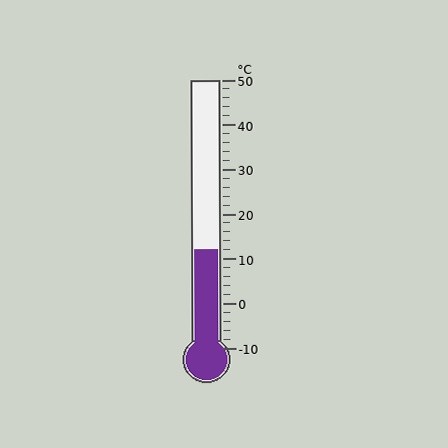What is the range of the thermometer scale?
The thermometer scale ranges from -10°C to 50°C.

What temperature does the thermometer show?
The thermometer shows approximately 12°C.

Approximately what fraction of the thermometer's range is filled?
The thermometer is filled to approximately 35% of its range.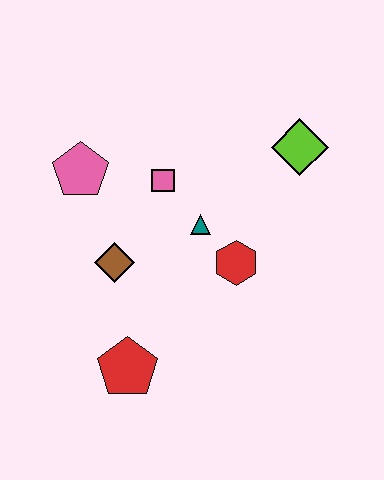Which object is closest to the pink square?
The teal triangle is closest to the pink square.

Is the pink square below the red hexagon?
No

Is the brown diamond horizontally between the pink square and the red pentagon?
No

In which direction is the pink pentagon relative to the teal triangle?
The pink pentagon is to the left of the teal triangle.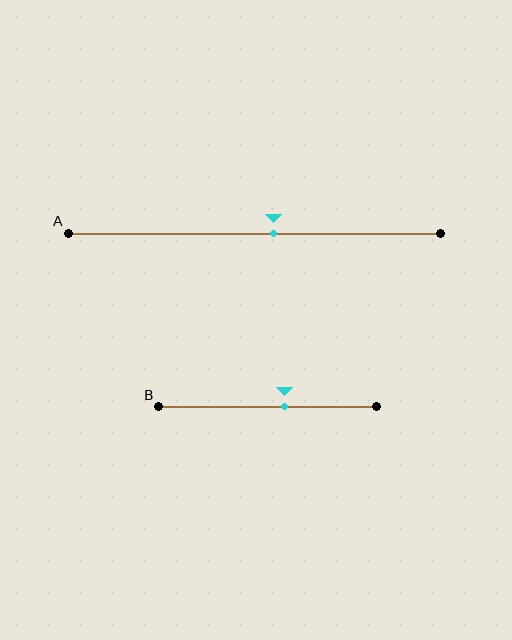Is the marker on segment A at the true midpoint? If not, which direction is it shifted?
No, the marker on segment A is shifted to the right by about 5% of the segment length.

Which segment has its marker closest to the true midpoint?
Segment A has its marker closest to the true midpoint.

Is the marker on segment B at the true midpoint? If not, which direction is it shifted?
No, the marker on segment B is shifted to the right by about 8% of the segment length.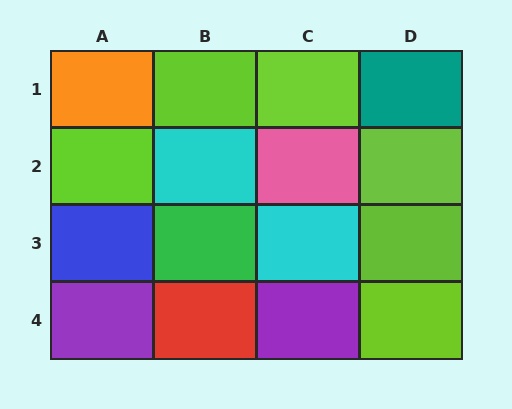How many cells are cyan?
2 cells are cyan.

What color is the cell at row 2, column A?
Lime.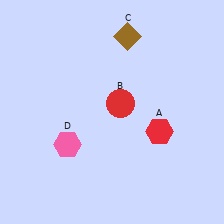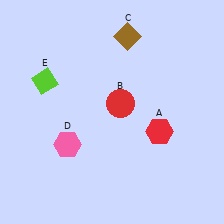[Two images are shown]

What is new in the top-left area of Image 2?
A lime diamond (E) was added in the top-left area of Image 2.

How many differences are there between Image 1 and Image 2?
There is 1 difference between the two images.